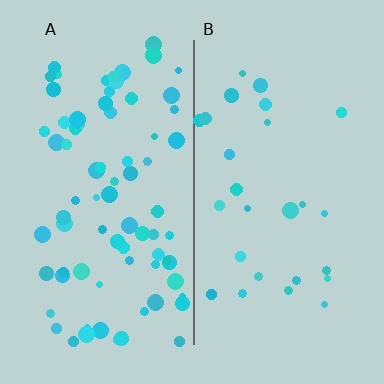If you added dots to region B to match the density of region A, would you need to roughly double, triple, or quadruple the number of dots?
Approximately triple.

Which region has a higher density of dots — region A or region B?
A (the left).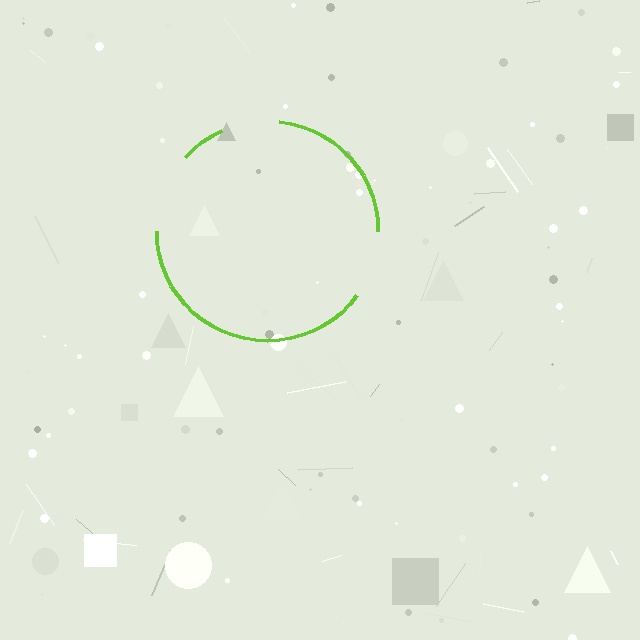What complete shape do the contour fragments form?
The contour fragments form a circle.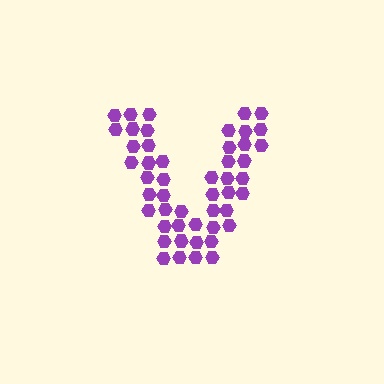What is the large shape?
The large shape is the letter V.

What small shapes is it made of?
It is made of small hexagons.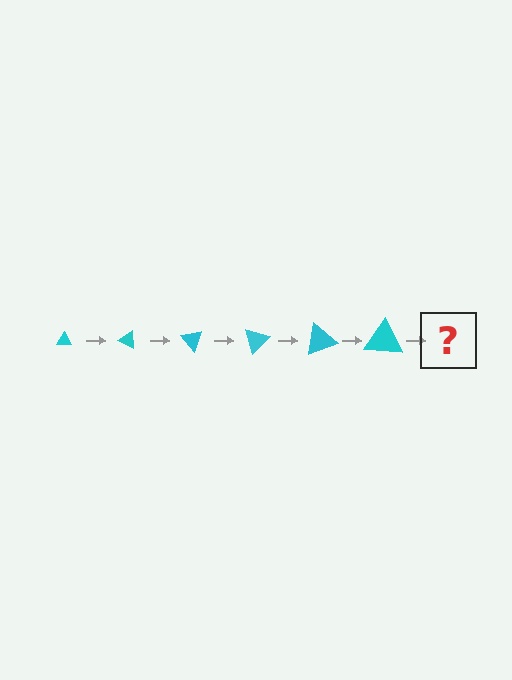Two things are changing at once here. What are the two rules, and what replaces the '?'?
The two rules are that the triangle grows larger each step and it rotates 25 degrees each step. The '?' should be a triangle, larger than the previous one and rotated 150 degrees from the start.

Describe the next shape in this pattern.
It should be a triangle, larger than the previous one and rotated 150 degrees from the start.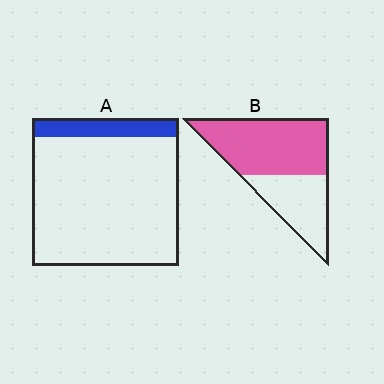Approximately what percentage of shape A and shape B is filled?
A is approximately 15% and B is approximately 60%.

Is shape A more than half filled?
No.